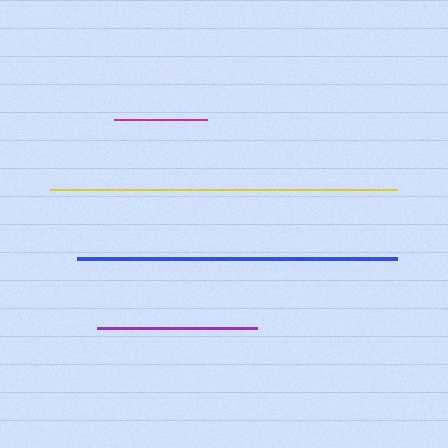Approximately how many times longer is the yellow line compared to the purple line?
The yellow line is approximately 2.2 times the length of the purple line.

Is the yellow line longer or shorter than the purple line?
The yellow line is longer than the purple line.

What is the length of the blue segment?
The blue segment is approximately 320 pixels long.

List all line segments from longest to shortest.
From longest to shortest: yellow, blue, purple, magenta.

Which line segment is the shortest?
The magenta line is the shortest at approximately 93 pixels.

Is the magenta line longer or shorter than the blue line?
The blue line is longer than the magenta line.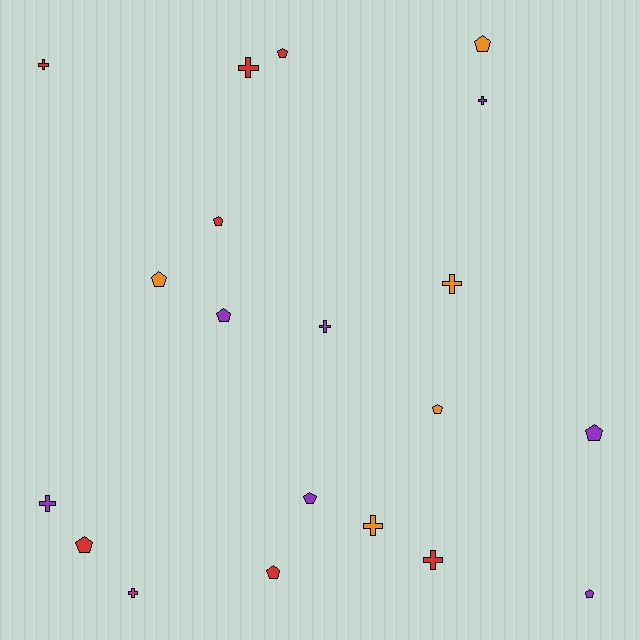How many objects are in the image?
There are 20 objects.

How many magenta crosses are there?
There is 1 magenta cross.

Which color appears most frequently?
Red, with 7 objects.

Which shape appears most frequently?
Pentagon, with 11 objects.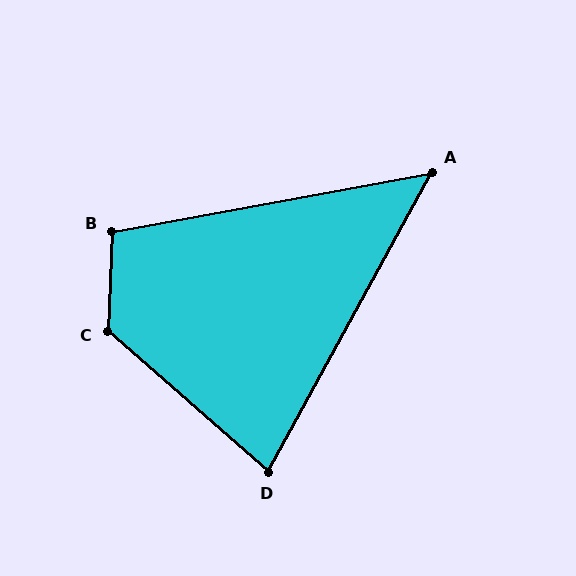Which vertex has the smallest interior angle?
A, at approximately 51 degrees.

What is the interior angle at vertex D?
Approximately 77 degrees (acute).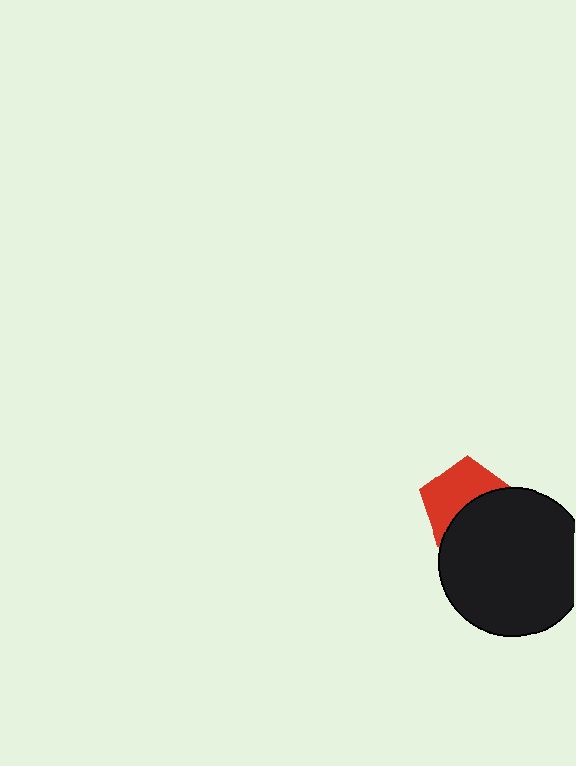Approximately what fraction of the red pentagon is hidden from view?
Roughly 47% of the red pentagon is hidden behind the black circle.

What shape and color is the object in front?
The object in front is a black circle.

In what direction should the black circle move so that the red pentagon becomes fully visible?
The black circle should move down. That is the shortest direction to clear the overlap and leave the red pentagon fully visible.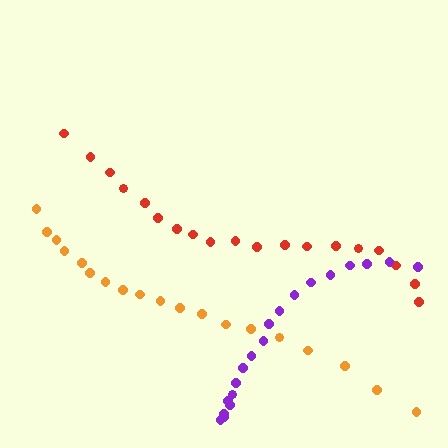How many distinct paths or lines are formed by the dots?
There are 3 distinct paths.